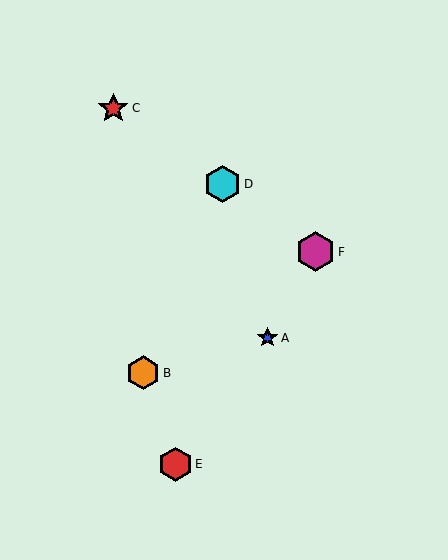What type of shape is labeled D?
Shape D is a cyan hexagon.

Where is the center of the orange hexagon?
The center of the orange hexagon is at (143, 373).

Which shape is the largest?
The magenta hexagon (labeled F) is the largest.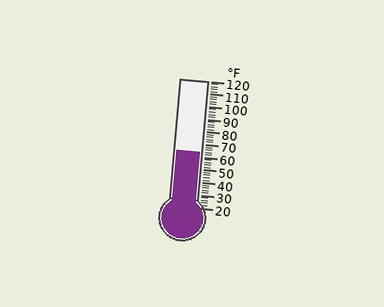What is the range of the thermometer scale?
The thermometer scale ranges from 20°F to 120°F.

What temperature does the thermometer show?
The thermometer shows approximately 64°F.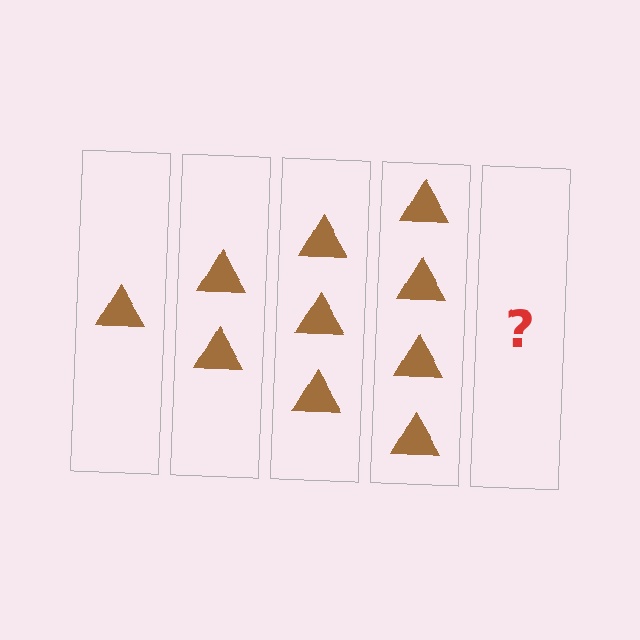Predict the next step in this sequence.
The next step is 5 triangles.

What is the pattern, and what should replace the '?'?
The pattern is that each step adds one more triangle. The '?' should be 5 triangles.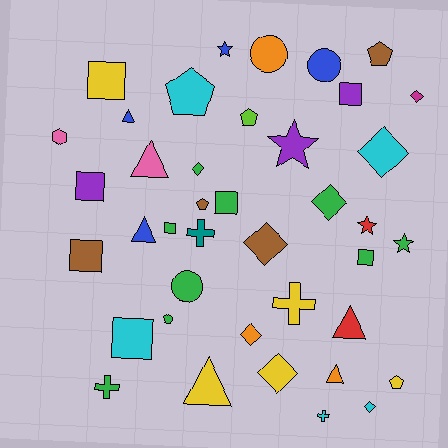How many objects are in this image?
There are 40 objects.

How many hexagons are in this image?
There is 1 hexagon.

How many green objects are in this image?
There are 9 green objects.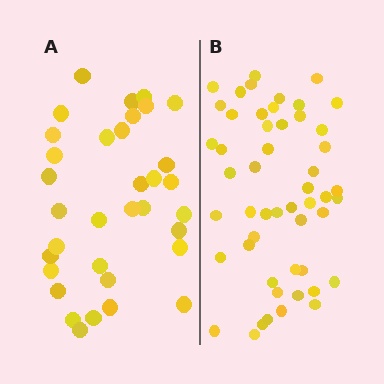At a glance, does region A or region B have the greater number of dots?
Region B (the right region) has more dots.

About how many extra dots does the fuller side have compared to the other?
Region B has approximately 15 more dots than region A.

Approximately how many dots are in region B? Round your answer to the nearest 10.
About 50 dots. (The exact count is 51, which rounds to 50.)